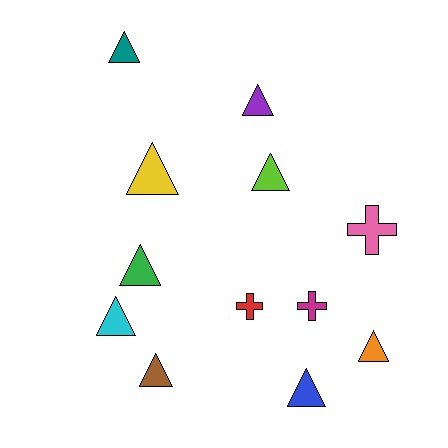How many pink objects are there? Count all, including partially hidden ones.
There is 1 pink object.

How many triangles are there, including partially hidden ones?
There are 9 triangles.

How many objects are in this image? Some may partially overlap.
There are 12 objects.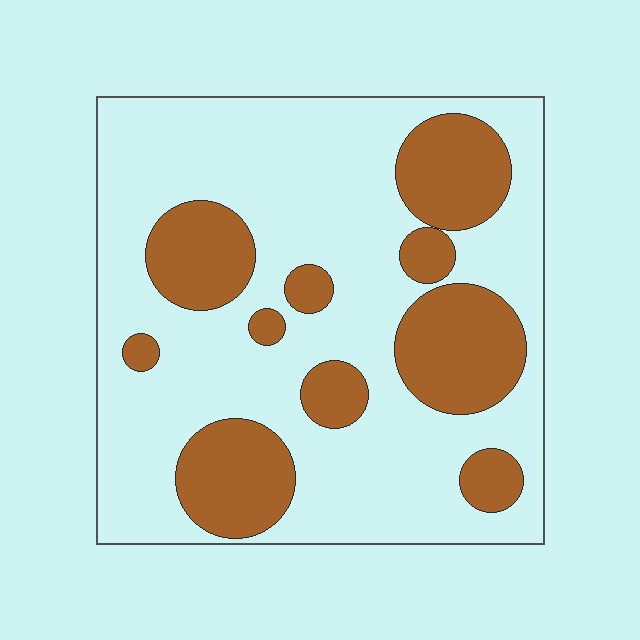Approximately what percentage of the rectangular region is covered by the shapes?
Approximately 30%.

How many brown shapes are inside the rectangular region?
10.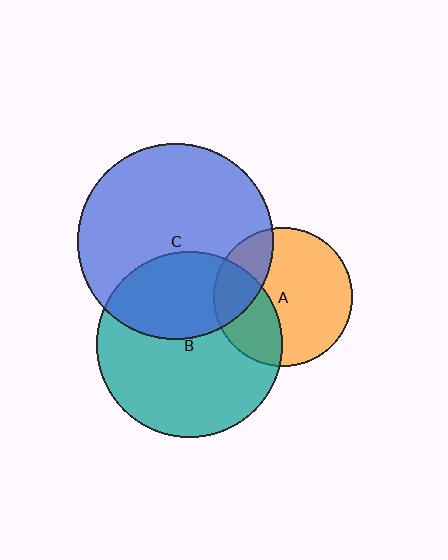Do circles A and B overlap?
Yes.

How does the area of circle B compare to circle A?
Approximately 1.8 times.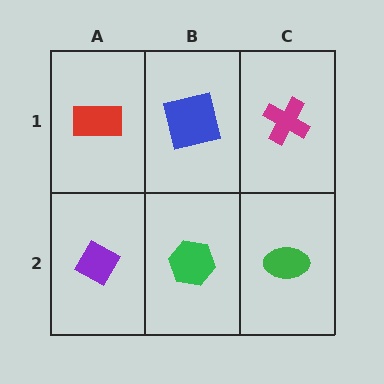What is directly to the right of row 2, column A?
A green hexagon.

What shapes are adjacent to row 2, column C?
A magenta cross (row 1, column C), a green hexagon (row 2, column B).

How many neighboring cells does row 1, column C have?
2.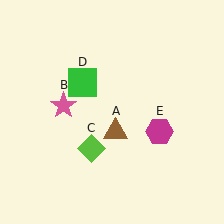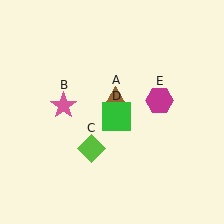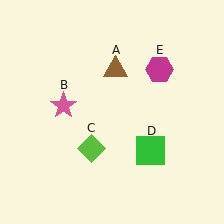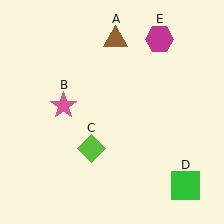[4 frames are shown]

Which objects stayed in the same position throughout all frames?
Pink star (object B) and lime diamond (object C) remained stationary.